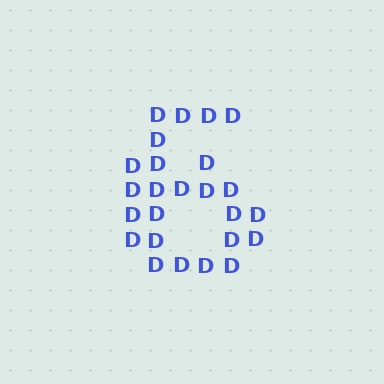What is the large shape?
The large shape is the digit 6.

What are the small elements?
The small elements are letter D's.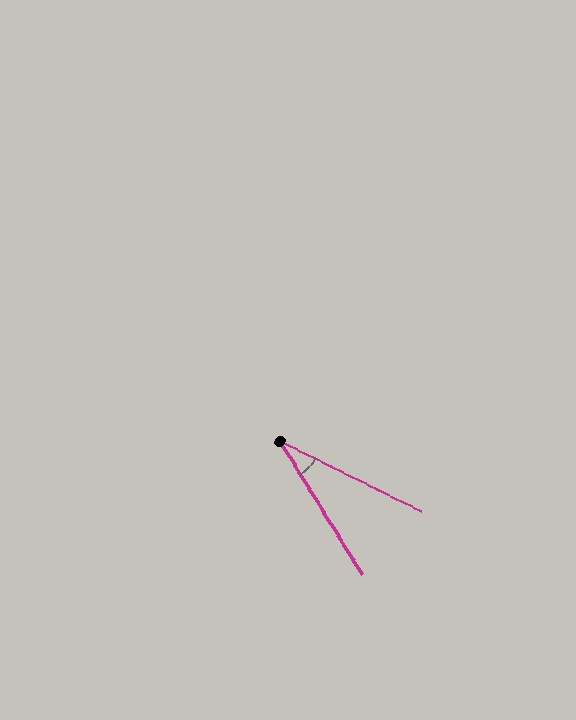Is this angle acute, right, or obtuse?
It is acute.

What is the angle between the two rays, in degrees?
Approximately 32 degrees.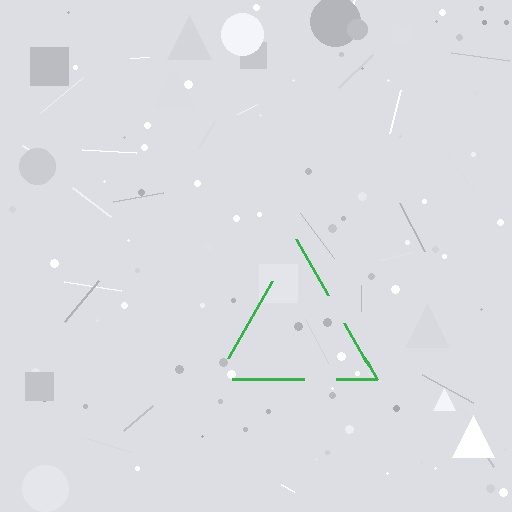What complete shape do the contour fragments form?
The contour fragments form a triangle.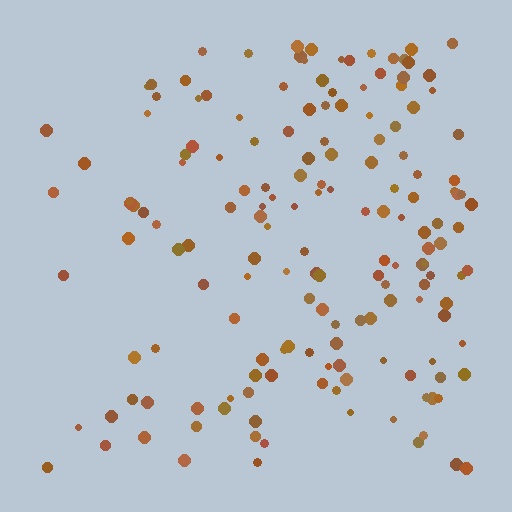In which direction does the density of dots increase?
From left to right, with the right side densest.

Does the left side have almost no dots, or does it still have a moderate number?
Still a moderate number, just noticeably fewer than the right.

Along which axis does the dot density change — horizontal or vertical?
Horizontal.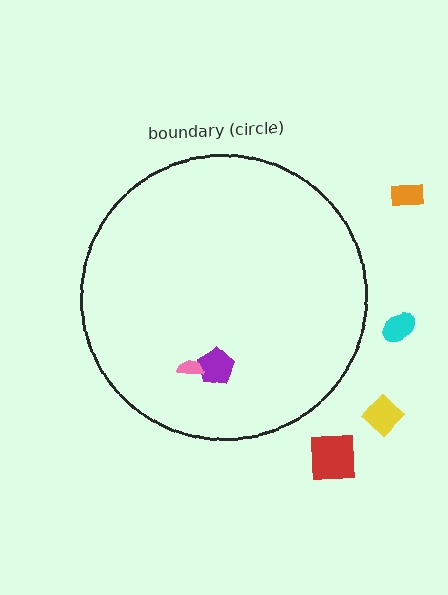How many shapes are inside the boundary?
2 inside, 4 outside.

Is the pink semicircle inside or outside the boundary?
Inside.